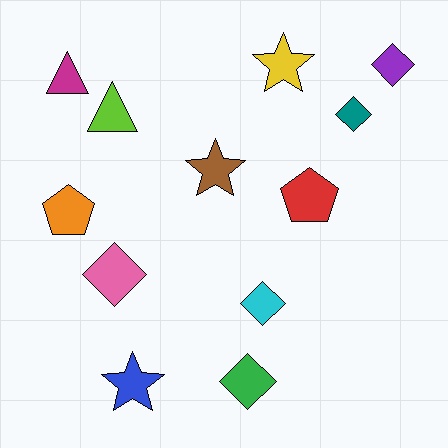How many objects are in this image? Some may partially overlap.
There are 12 objects.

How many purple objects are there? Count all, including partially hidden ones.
There is 1 purple object.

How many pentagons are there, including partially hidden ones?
There are 2 pentagons.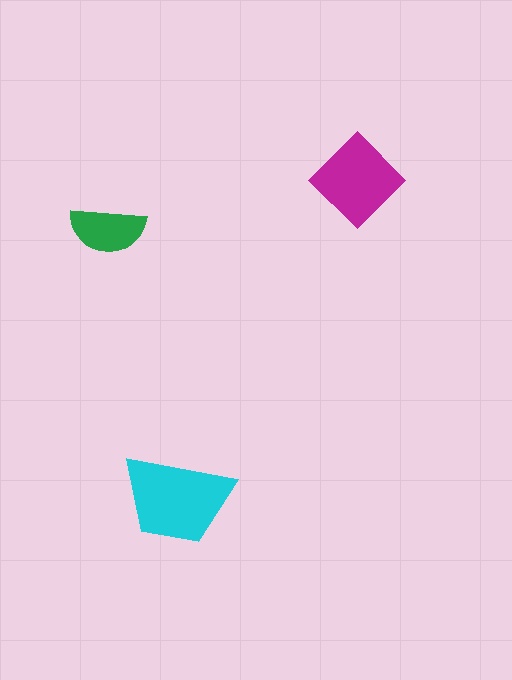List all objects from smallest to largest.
The green semicircle, the magenta diamond, the cyan trapezoid.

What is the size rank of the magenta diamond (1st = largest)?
2nd.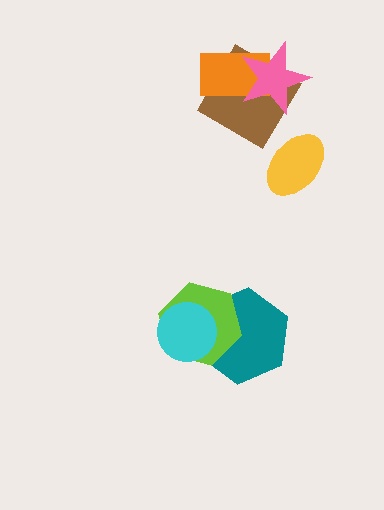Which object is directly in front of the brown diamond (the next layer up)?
The orange rectangle is directly in front of the brown diamond.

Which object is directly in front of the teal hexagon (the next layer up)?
The lime hexagon is directly in front of the teal hexagon.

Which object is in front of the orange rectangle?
The pink star is in front of the orange rectangle.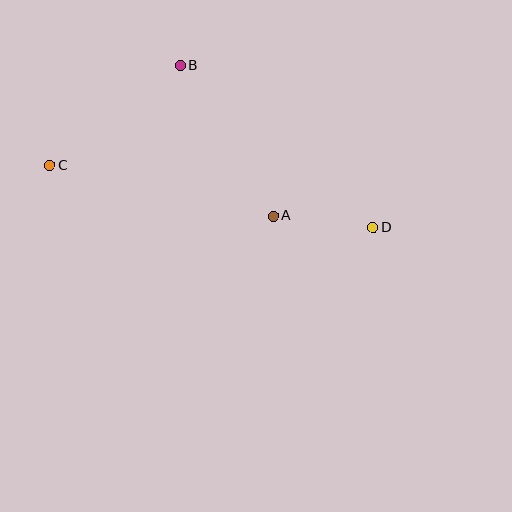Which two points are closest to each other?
Points A and D are closest to each other.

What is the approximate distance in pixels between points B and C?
The distance between B and C is approximately 164 pixels.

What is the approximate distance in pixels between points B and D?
The distance between B and D is approximately 252 pixels.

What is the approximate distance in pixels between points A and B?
The distance between A and B is approximately 177 pixels.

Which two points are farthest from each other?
Points C and D are farthest from each other.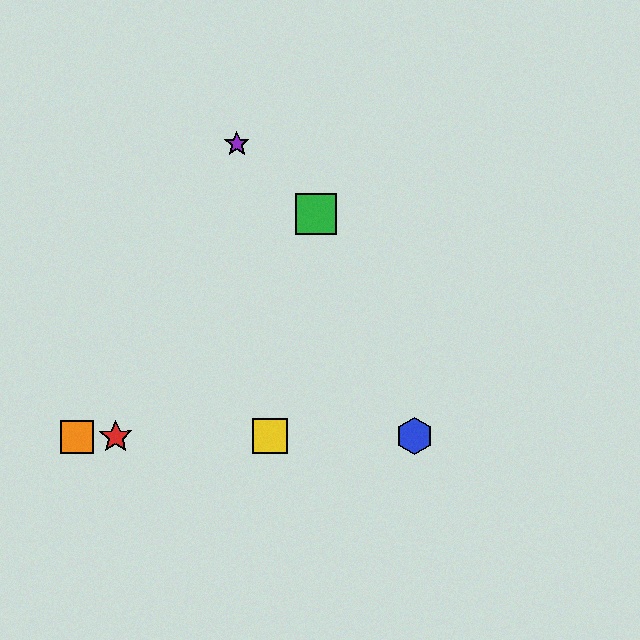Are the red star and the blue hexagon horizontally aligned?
Yes, both are at y≈437.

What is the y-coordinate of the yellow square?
The yellow square is at y≈436.